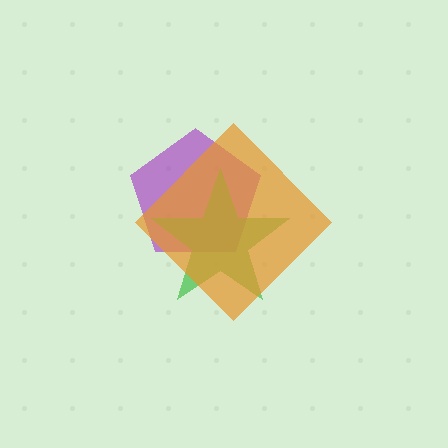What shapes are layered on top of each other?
The layered shapes are: a purple pentagon, a green star, an orange diamond.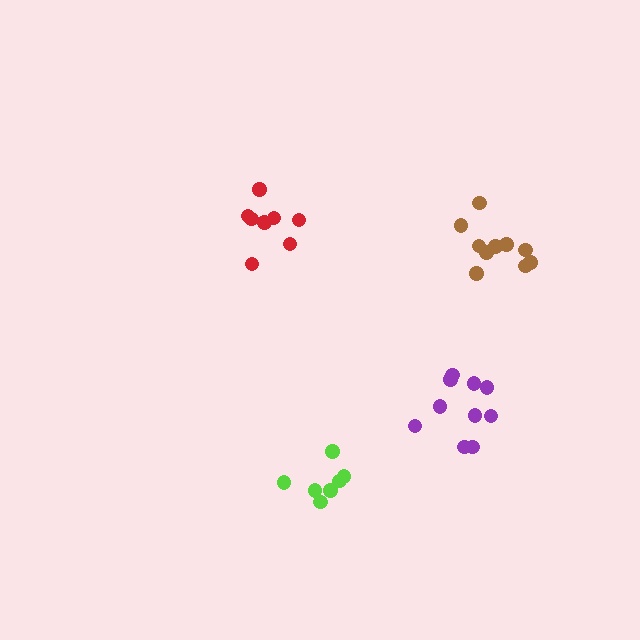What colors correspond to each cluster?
The clusters are colored: red, brown, purple, lime.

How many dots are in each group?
Group 1: 8 dots, Group 2: 10 dots, Group 3: 10 dots, Group 4: 7 dots (35 total).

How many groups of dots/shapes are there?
There are 4 groups.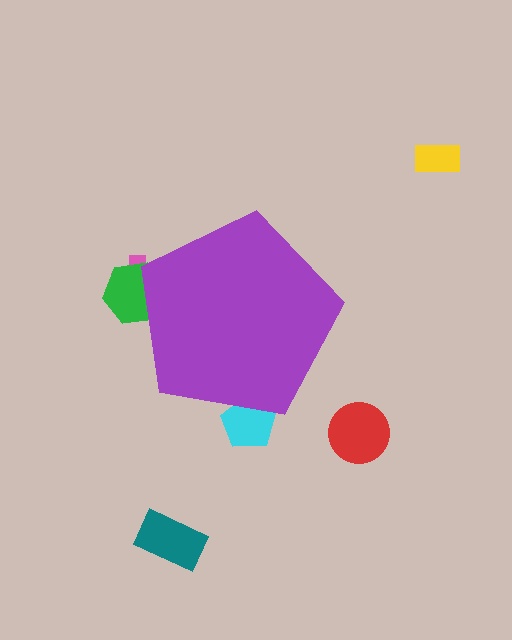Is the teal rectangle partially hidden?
No, the teal rectangle is fully visible.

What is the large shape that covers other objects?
A purple pentagon.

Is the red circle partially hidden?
No, the red circle is fully visible.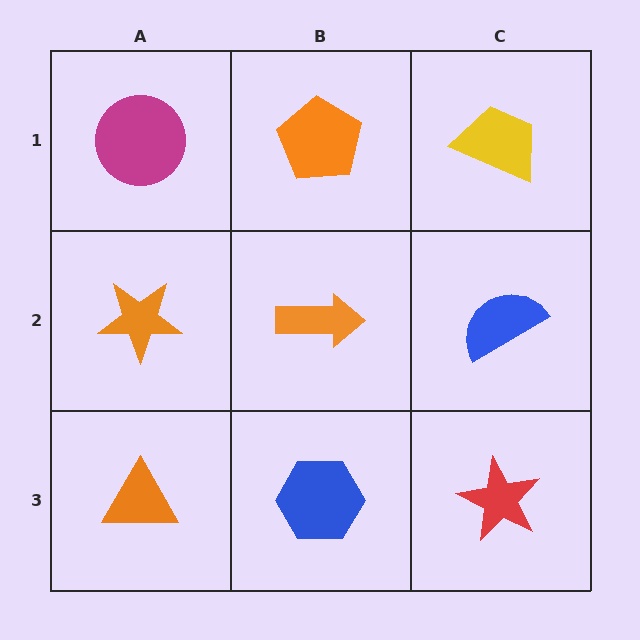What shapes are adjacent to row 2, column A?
A magenta circle (row 1, column A), an orange triangle (row 3, column A), an orange arrow (row 2, column B).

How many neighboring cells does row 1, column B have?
3.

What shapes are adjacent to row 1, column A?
An orange star (row 2, column A), an orange pentagon (row 1, column B).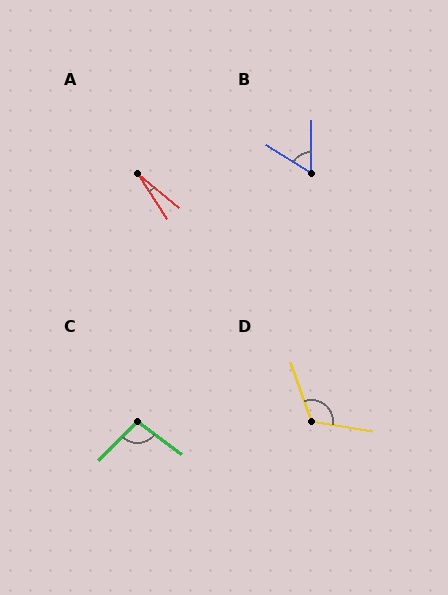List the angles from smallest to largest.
A (18°), B (58°), C (98°), D (118°).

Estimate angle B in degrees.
Approximately 58 degrees.